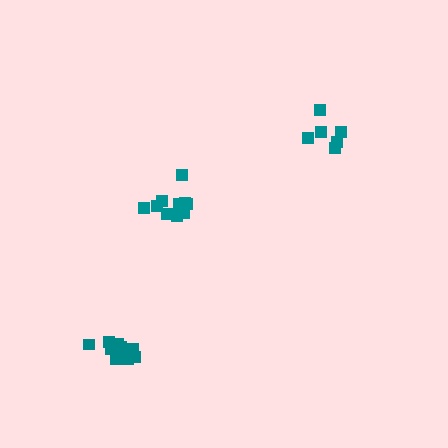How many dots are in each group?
Group 1: 11 dots, Group 2: 10 dots, Group 3: 6 dots (27 total).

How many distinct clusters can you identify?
There are 3 distinct clusters.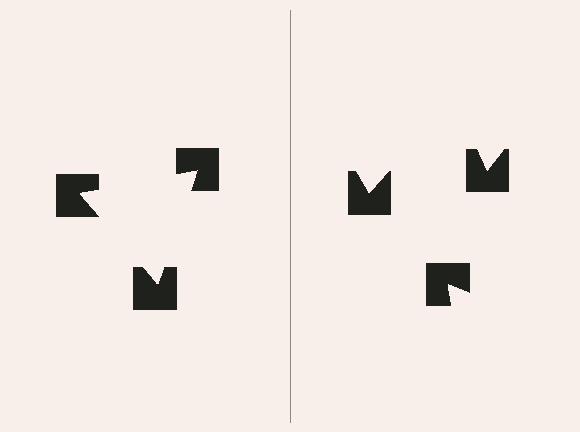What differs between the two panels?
The notched squares are positioned identically on both sides; only the wedge orientations differ. On the left they align to a triangle; on the right they are misaligned.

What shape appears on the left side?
An illusory triangle.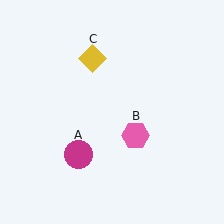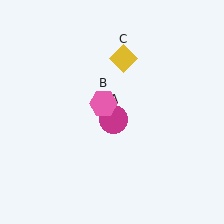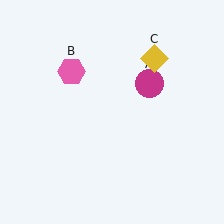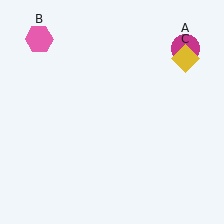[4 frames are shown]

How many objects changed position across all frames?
3 objects changed position: magenta circle (object A), pink hexagon (object B), yellow diamond (object C).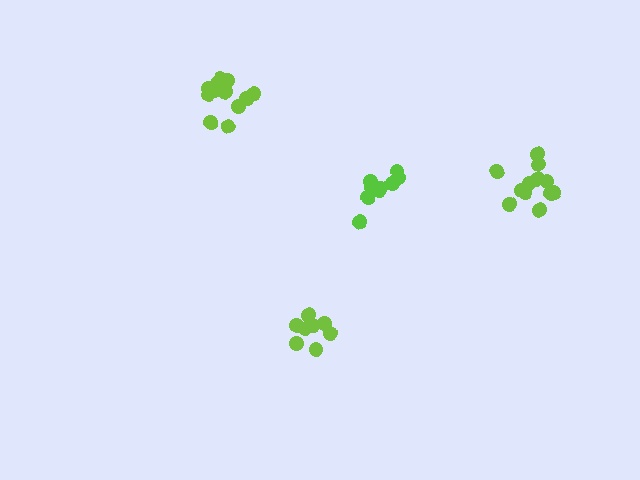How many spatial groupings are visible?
There are 4 spatial groupings.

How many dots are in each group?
Group 1: 14 dots, Group 2: 9 dots, Group 3: 12 dots, Group 4: 9 dots (44 total).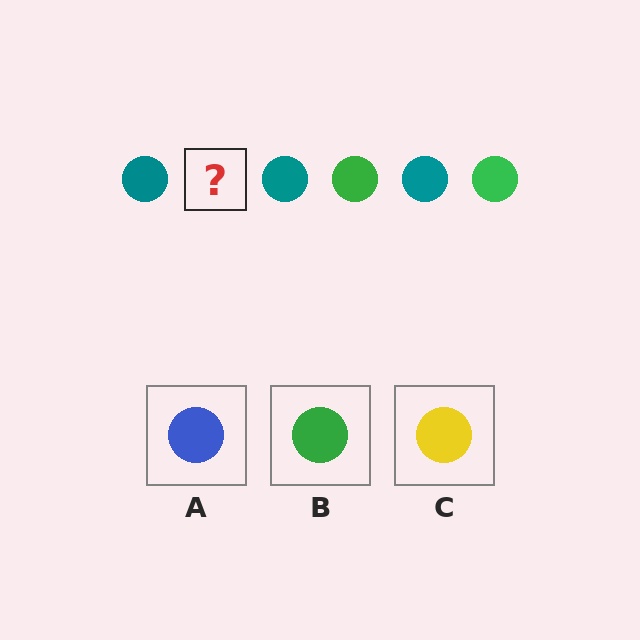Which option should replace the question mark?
Option B.